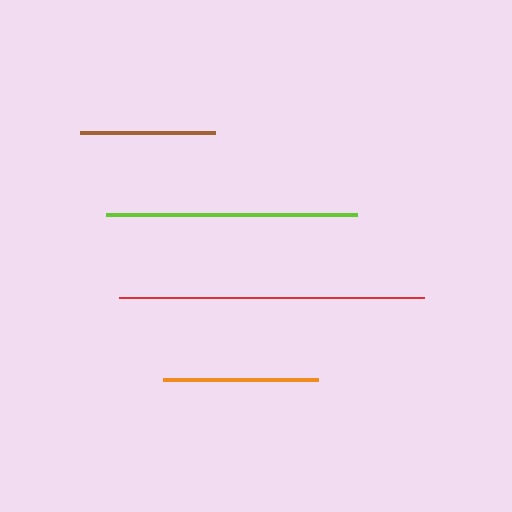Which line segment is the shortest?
The brown line is the shortest at approximately 135 pixels.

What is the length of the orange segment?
The orange segment is approximately 156 pixels long.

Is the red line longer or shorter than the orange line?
The red line is longer than the orange line.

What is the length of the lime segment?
The lime segment is approximately 251 pixels long.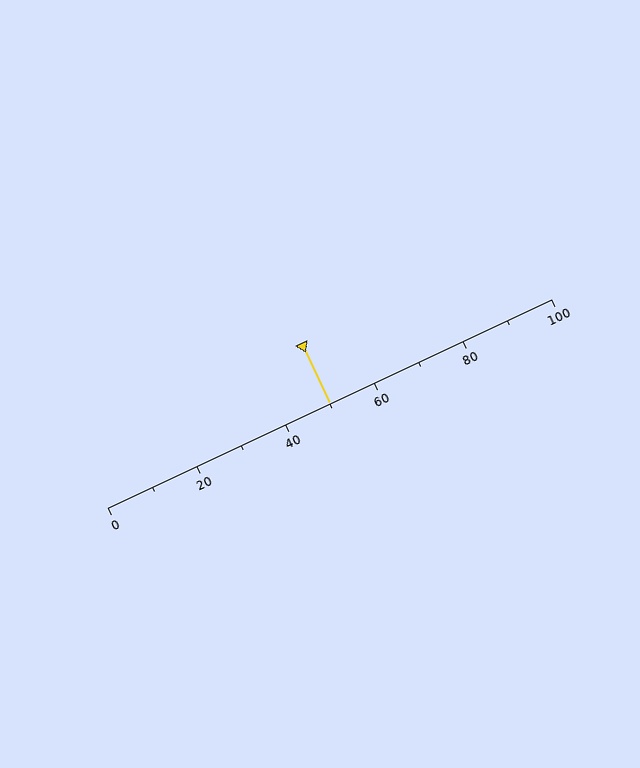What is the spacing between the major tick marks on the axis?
The major ticks are spaced 20 apart.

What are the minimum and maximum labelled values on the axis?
The axis runs from 0 to 100.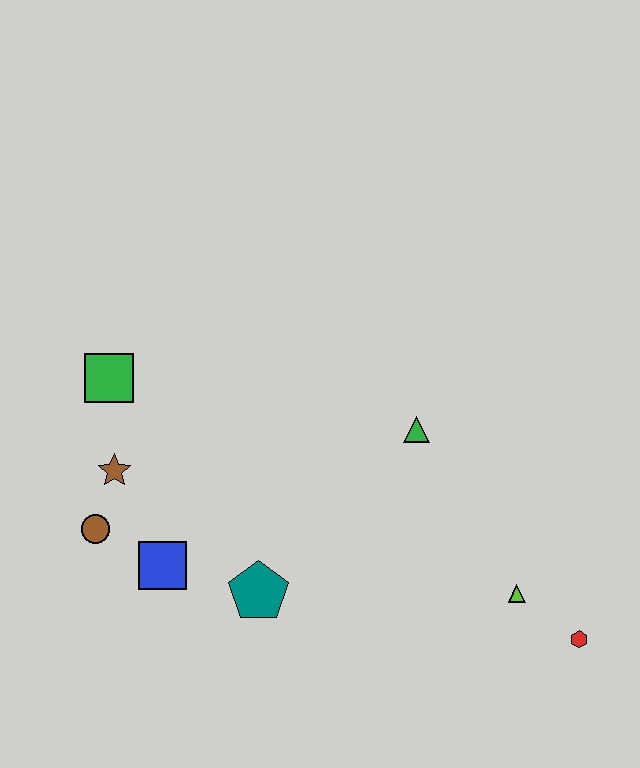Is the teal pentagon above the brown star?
No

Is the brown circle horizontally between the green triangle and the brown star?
No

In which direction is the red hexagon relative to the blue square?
The red hexagon is to the right of the blue square.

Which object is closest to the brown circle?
The brown star is closest to the brown circle.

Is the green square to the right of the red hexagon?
No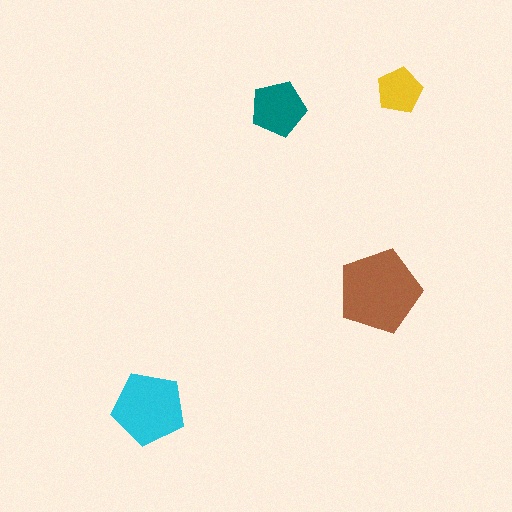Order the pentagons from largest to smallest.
the brown one, the cyan one, the teal one, the yellow one.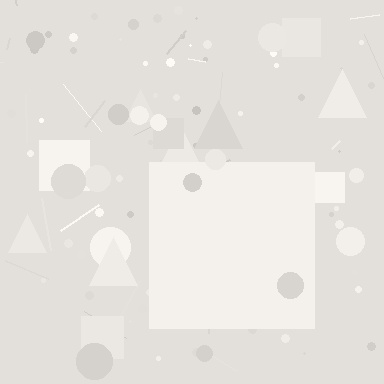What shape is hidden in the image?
A square is hidden in the image.